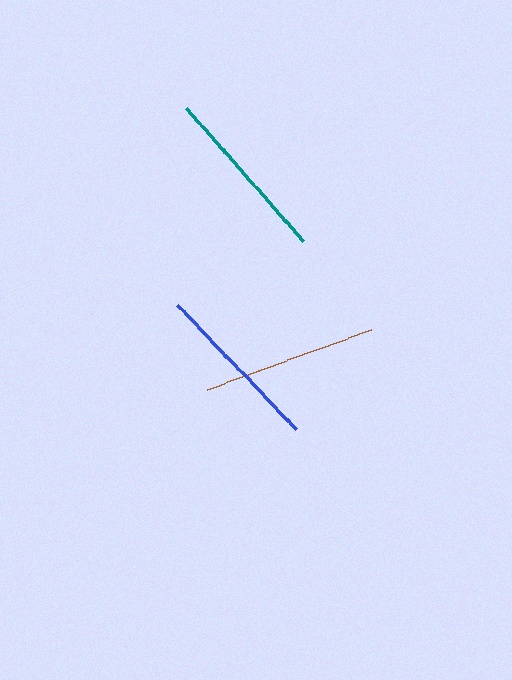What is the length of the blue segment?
The blue segment is approximately 171 pixels long.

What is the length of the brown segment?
The brown segment is approximately 175 pixels long.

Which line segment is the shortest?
The blue line is the shortest at approximately 171 pixels.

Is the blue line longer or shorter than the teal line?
The teal line is longer than the blue line.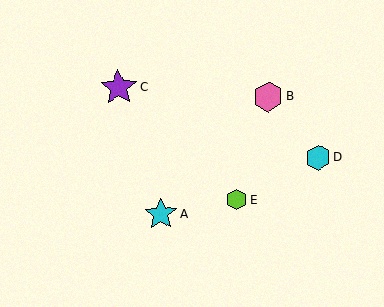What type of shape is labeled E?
Shape E is a lime hexagon.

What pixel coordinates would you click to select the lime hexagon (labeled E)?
Click at (236, 200) to select the lime hexagon E.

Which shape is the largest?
The purple star (labeled C) is the largest.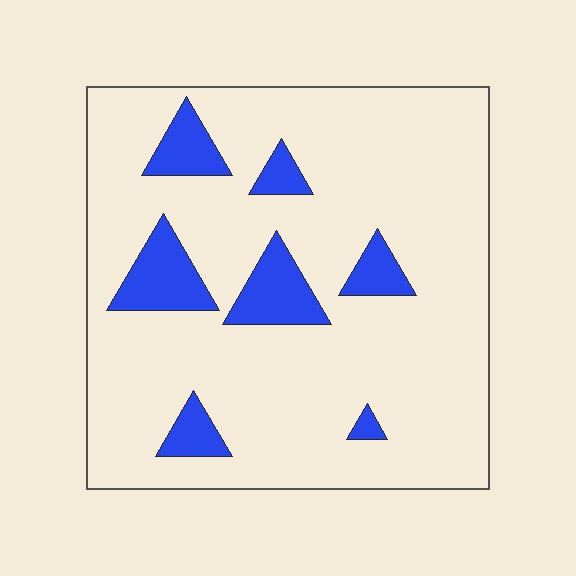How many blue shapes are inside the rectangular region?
7.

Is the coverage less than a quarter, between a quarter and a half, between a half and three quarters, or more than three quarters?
Less than a quarter.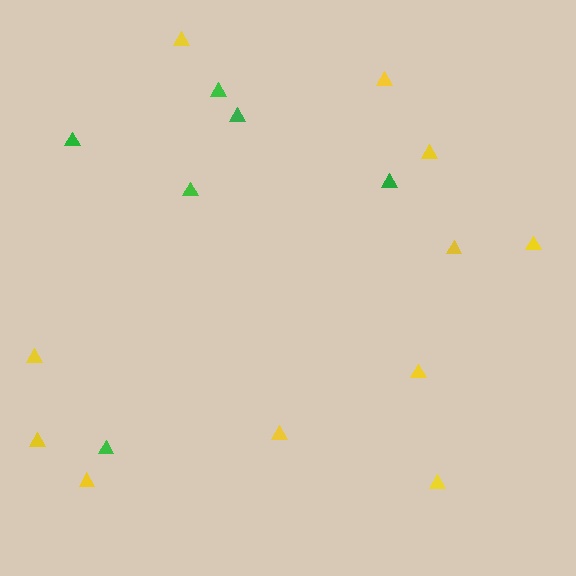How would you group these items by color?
There are 2 groups: one group of green triangles (6) and one group of yellow triangles (11).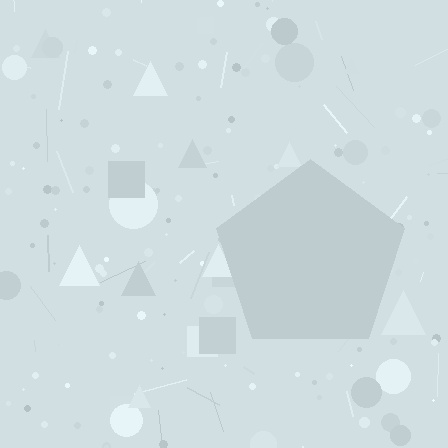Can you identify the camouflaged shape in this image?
The camouflaged shape is a pentagon.